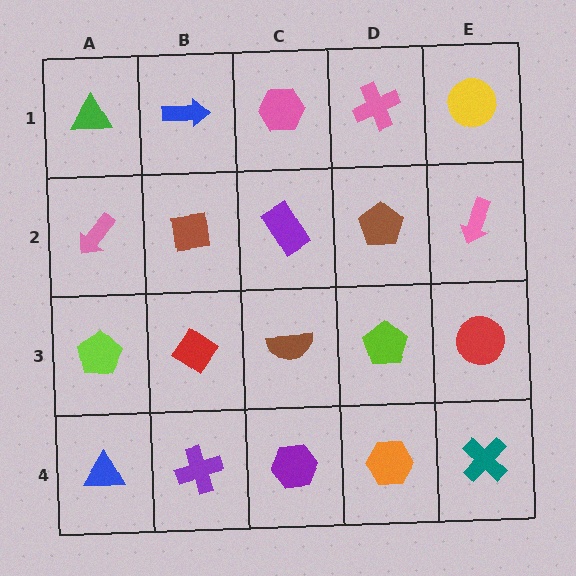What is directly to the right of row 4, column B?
A purple hexagon.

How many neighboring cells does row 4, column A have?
2.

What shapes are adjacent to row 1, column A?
A pink arrow (row 2, column A), a blue arrow (row 1, column B).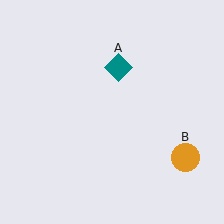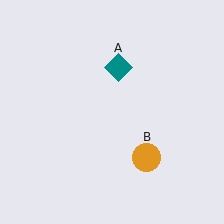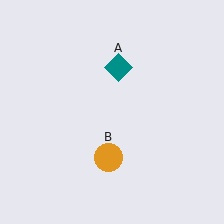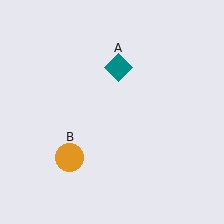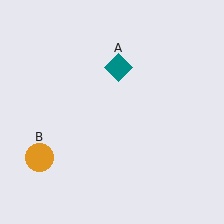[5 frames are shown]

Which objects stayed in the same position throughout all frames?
Teal diamond (object A) remained stationary.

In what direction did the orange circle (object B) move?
The orange circle (object B) moved left.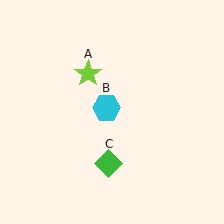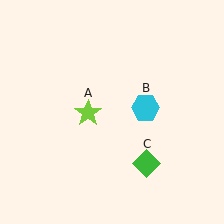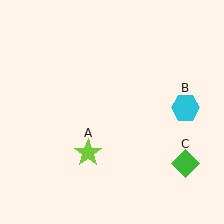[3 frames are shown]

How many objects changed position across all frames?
3 objects changed position: lime star (object A), cyan hexagon (object B), green diamond (object C).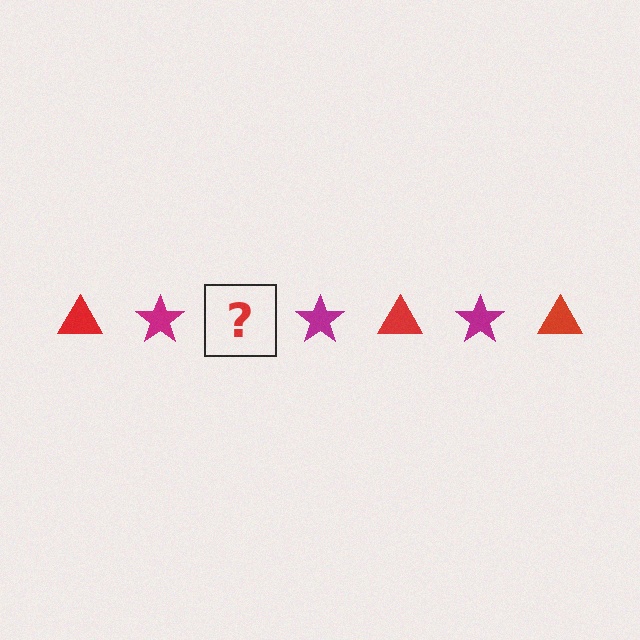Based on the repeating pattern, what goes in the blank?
The blank should be a red triangle.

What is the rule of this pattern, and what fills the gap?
The rule is that the pattern alternates between red triangle and magenta star. The gap should be filled with a red triangle.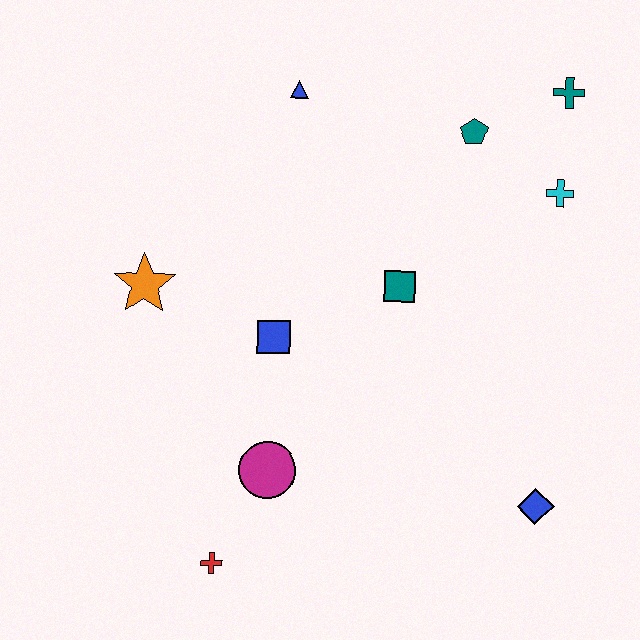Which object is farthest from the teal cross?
The red cross is farthest from the teal cross.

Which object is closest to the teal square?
The blue square is closest to the teal square.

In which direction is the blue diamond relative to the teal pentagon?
The blue diamond is below the teal pentagon.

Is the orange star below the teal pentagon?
Yes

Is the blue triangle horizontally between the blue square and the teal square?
Yes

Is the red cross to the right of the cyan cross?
No